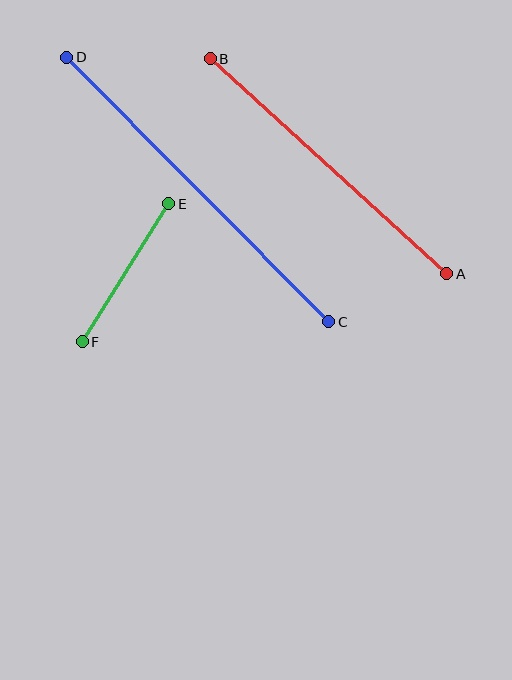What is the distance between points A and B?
The distance is approximately 320 pixels.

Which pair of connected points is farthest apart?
Points C and D are farthest apart.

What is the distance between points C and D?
The distance is approximately 372 pixels.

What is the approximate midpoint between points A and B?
The midpoint is at approximately (329, 166) pixels.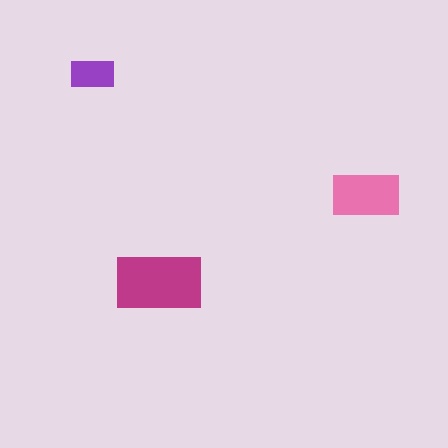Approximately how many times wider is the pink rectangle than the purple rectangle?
About 1.5 times wider.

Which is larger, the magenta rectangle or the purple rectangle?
The magenta one.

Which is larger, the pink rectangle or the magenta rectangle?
The magenta one.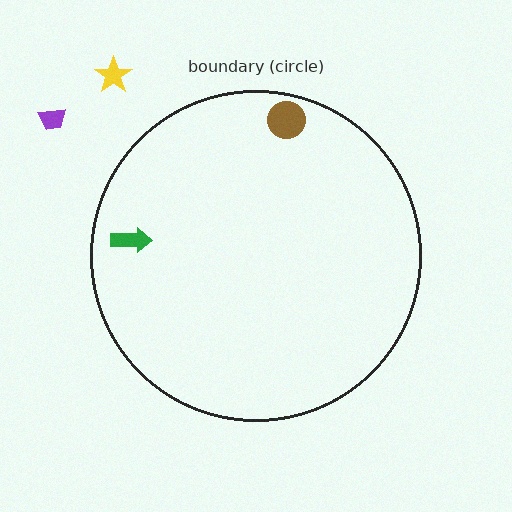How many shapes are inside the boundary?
2 inside, 2 outside.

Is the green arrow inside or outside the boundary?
Inside.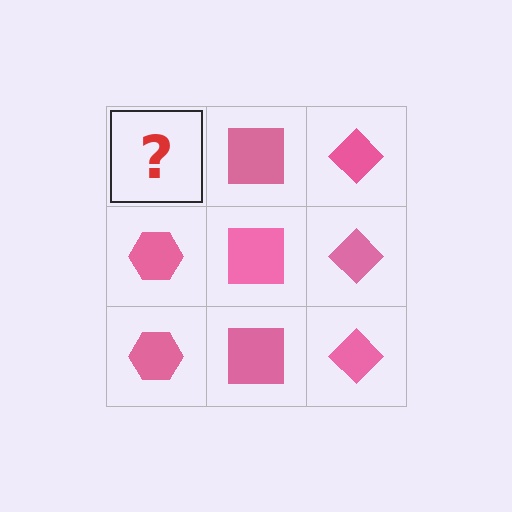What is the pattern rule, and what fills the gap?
The rule is that each column has a consistent shape. The gap should be filled with a pink hexagon.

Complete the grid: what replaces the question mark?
The question mark should be replaced with a pink hexagon.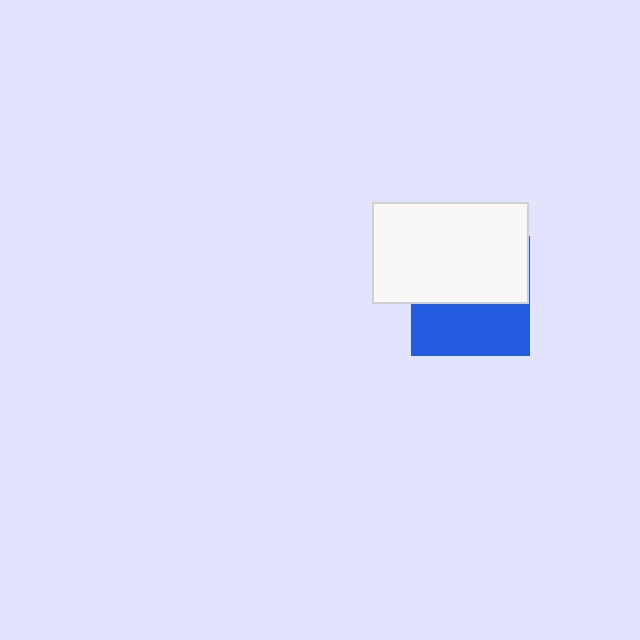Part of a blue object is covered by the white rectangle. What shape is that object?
It is a square.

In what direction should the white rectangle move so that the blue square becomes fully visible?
The white rectangle should move up. That is the shortest direction to clear the overlap and leave the blue square fully visible.